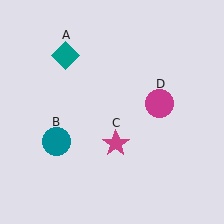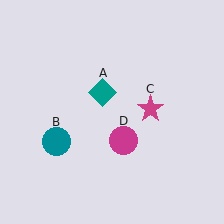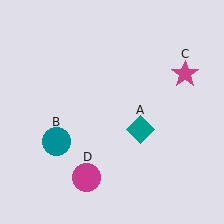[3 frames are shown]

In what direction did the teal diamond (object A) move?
The teal diamond (object A) moved down and to the right.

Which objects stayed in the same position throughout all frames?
Teal circle (object B) remained stationary.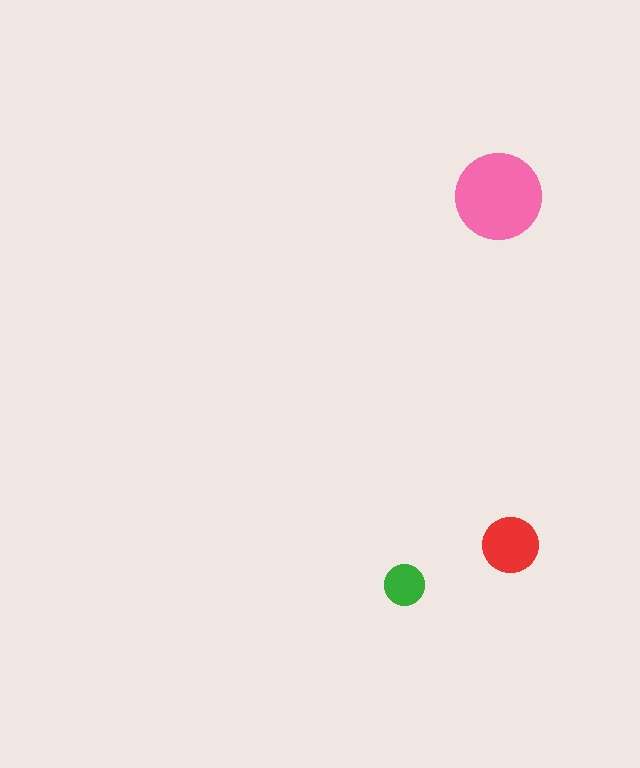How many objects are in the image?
There are 3 objects in the image.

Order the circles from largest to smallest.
the pink one, the red one, the green one.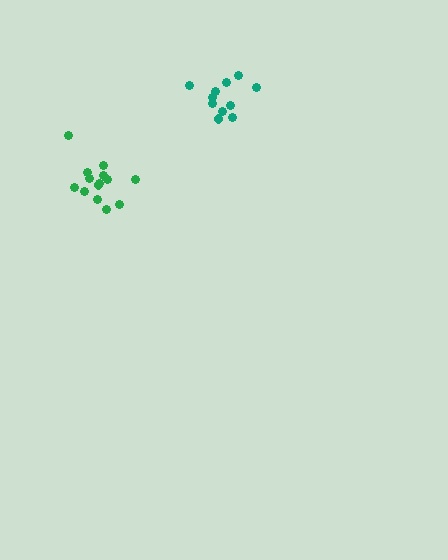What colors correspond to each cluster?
The clusters are colored: teal, green.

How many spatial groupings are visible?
There are 2 spatial groupings.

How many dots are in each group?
Group 1: 11 dots, Group 2: 14 dots (25 total).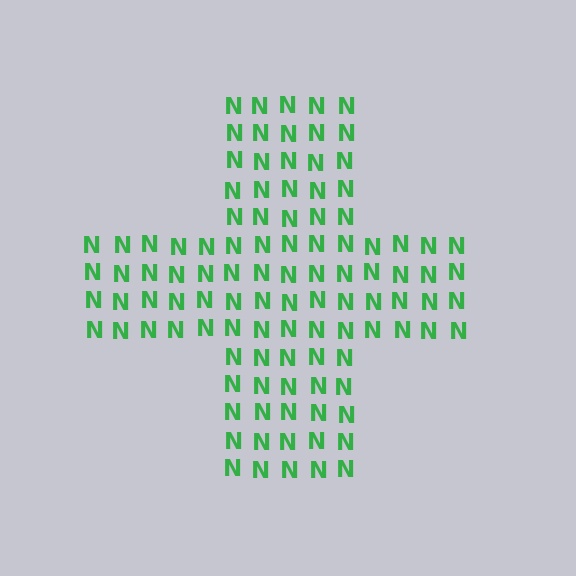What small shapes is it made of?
It is made of small letter N's.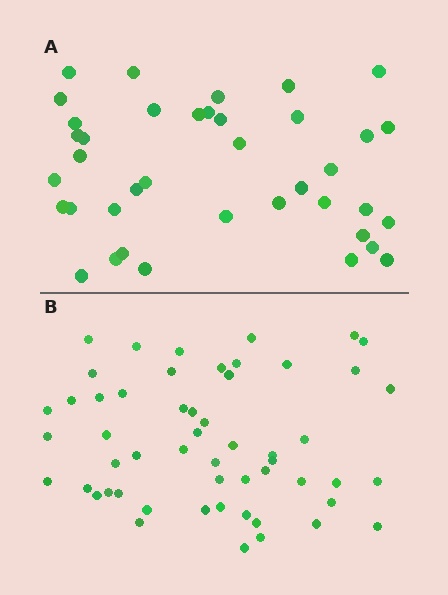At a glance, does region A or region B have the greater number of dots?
Region B (the bottom region) has more dots.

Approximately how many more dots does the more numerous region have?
Region B has approximately 15 more dots than region A.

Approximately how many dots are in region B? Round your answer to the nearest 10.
About 50 dots. (The exact count is 54, which rounds to 50.)